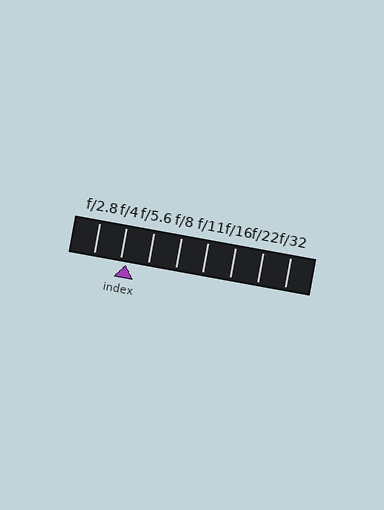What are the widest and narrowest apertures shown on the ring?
The widest aperture shown is f/2.8 and the narrowest is f/32.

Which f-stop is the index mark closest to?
The index mark is closest to f/4.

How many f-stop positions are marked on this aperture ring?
There are 8 f-stop positions marked.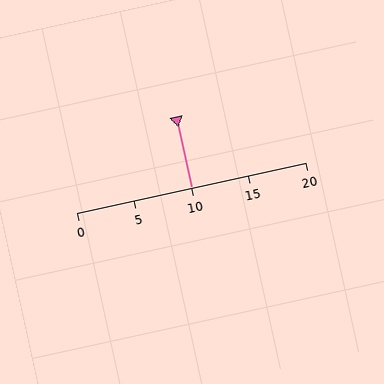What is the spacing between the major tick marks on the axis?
The major ticks are spaced 5 apart.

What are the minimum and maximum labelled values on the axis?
The axis runs from 0 to 20.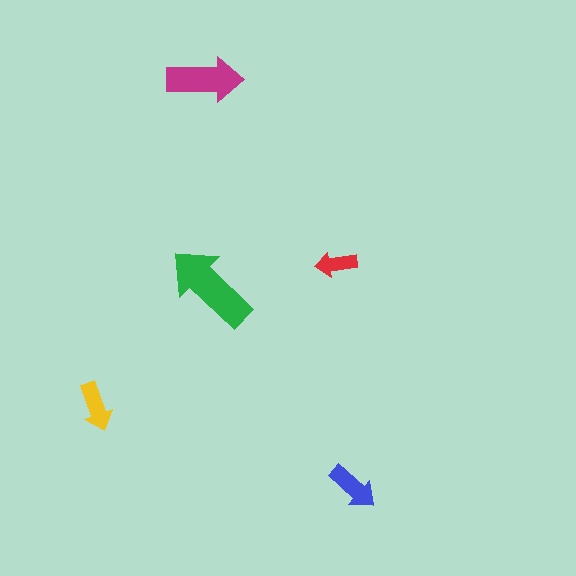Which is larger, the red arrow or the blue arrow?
The blue one.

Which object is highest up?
The magenta arrow is topmost.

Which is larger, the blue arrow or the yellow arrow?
The blue one.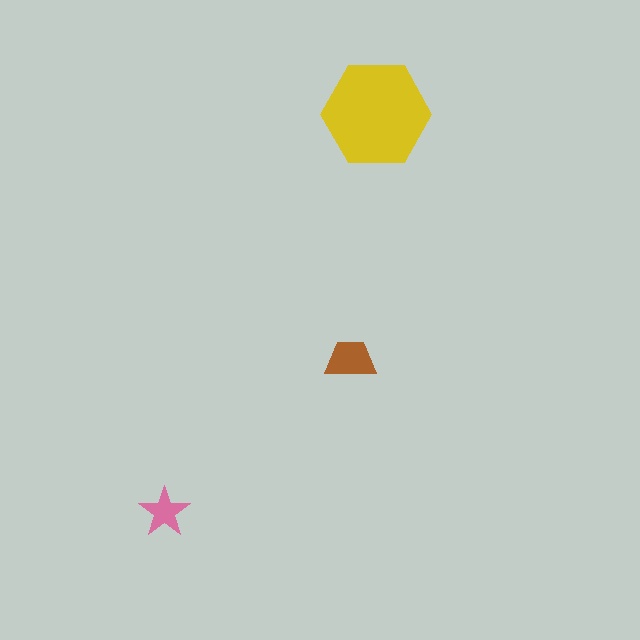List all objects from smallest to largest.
The pink star, the brown trapezoid, the yellow hexagon.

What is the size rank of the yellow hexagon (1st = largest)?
1st.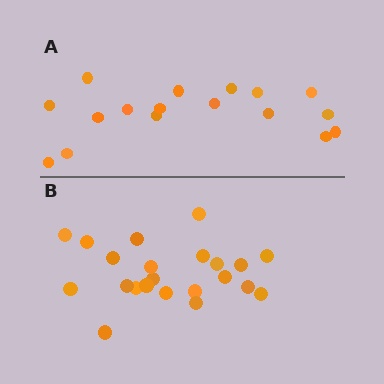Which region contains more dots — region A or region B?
Region B (the bottom region) has more dots.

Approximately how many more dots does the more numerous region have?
Region B has about 5 more dots than region A.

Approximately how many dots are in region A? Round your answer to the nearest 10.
About 20 dots. (The exact count is 17, which rounds to 20.)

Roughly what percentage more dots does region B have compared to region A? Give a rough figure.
About 30% more.